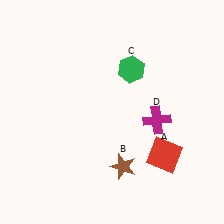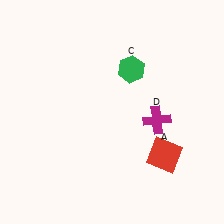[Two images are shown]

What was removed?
The brown star (B) was removed in Image 2.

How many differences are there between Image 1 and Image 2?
There is 1 difference between the two images.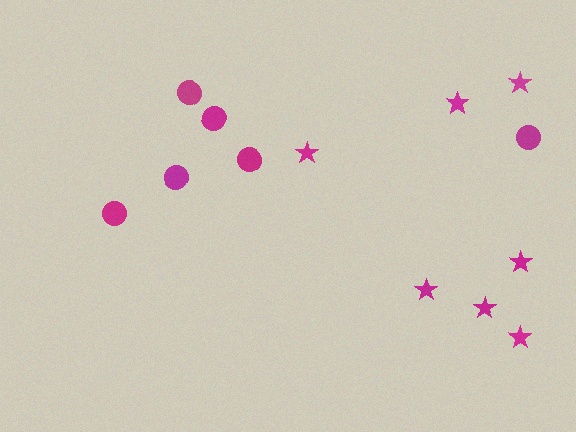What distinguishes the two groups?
There are 2 groups: one group of circles (6) and one group of stars (7).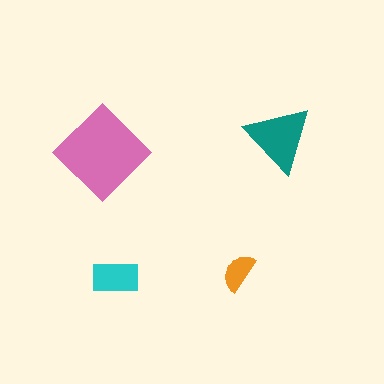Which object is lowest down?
The cyan rectangle is bottommost.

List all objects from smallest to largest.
The orange semicircle, the cyan rectangle, the teal triangle, the pink diamond.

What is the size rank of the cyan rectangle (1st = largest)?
3rd.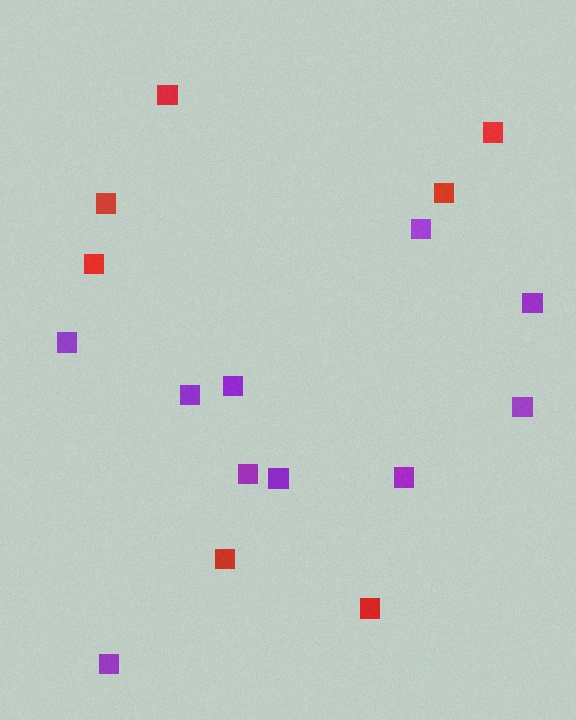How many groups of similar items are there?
There are 2 groups: one group of purple squares (10) and one group of red squares (7).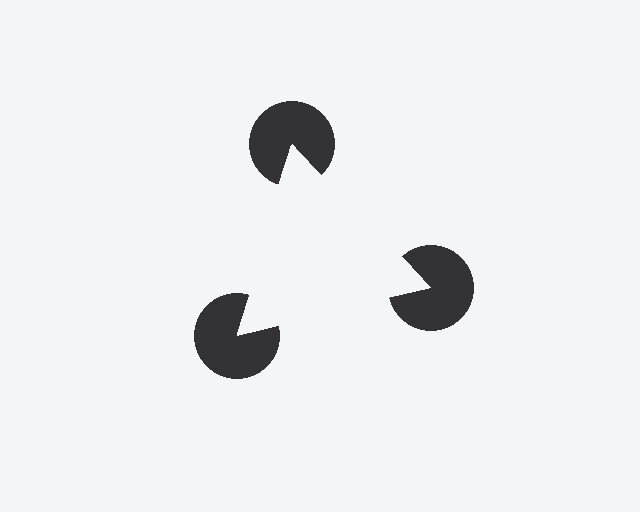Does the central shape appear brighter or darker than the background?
It typically appears slightly brighter than the background, even though no actual brightness change is drawn.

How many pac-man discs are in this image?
There are 3 — one at each vertex of the illusory triangle.